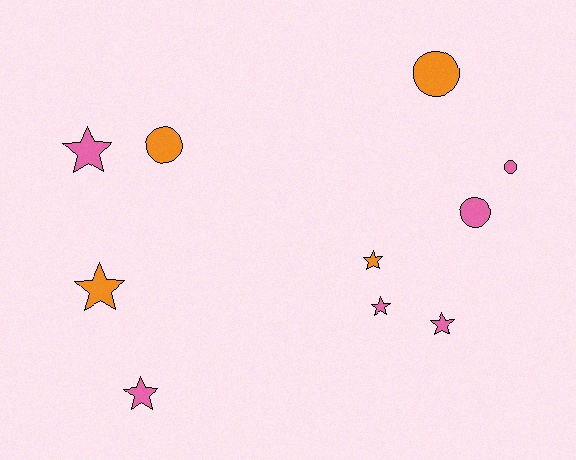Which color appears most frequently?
Pink, with 6 objects.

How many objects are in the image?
There are 10 objects.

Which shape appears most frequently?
Star, with 6 objects.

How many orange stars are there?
There are 2 orange stars.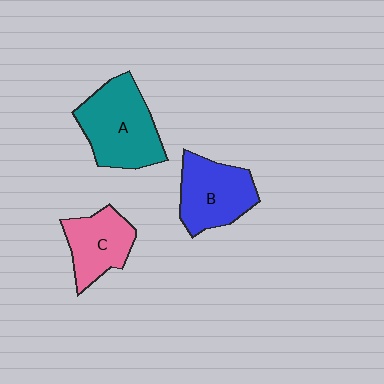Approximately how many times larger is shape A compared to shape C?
Approximately 1.5 times.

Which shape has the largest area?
Shape A (teal).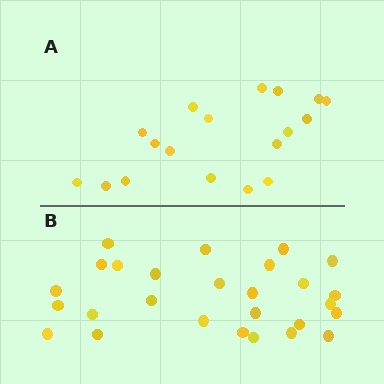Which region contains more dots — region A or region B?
Region B (the bottom region) has more dots.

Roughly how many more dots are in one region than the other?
Region B has roughly 8 or so more dots than region A.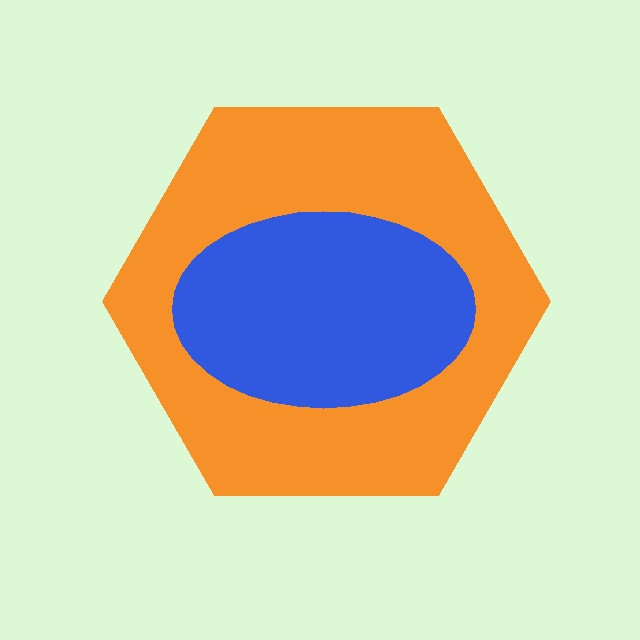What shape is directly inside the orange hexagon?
The blue ellipse.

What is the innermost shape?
The blue ellipse.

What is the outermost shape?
The orange hexagon.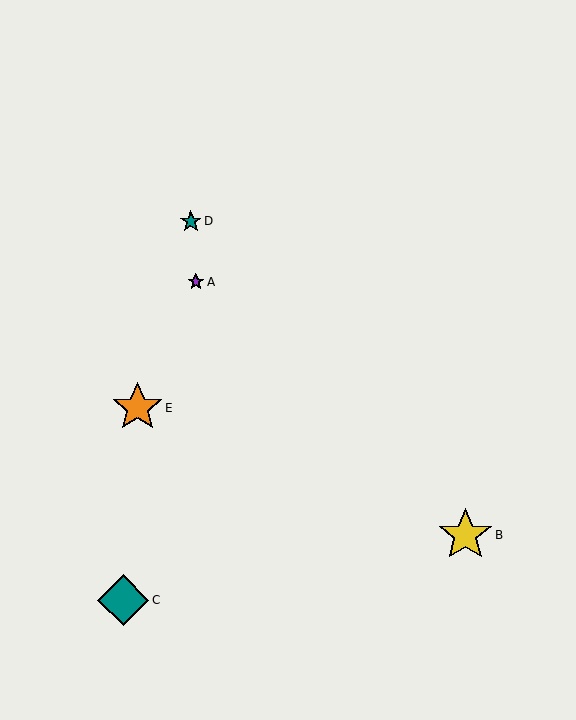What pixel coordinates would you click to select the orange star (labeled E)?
Click at (137, 408) to select the orange star E.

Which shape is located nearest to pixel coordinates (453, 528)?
The yellow star (labeled B) at (465, 535) is nearest to that location.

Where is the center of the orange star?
The center of the orange star is at (137, 408).